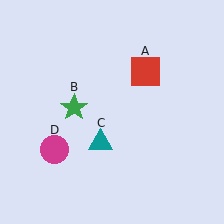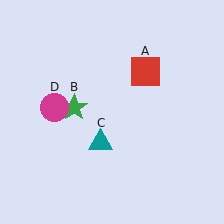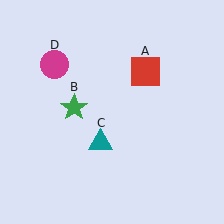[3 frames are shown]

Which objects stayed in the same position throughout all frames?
Red square (object A) and green star (object B) and teal triangle (object C) remained stationary.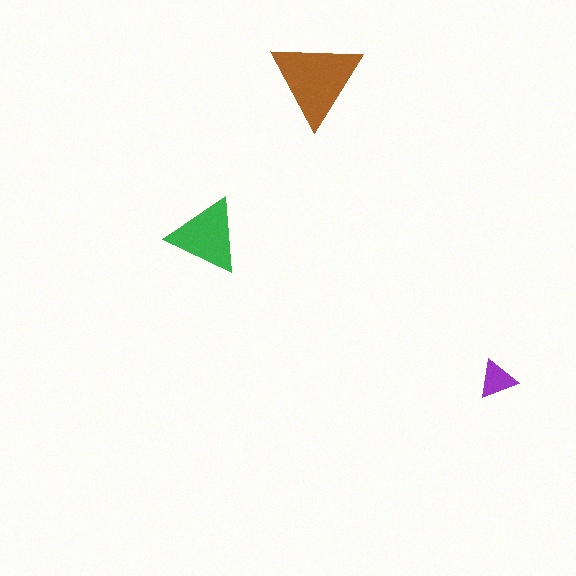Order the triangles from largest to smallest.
the brown one, the green one, the purple one.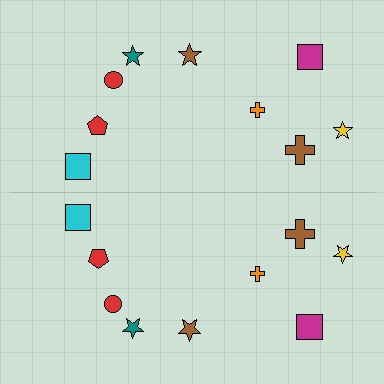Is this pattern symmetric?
Yes, this pattern has bilateral (reflection) symmetry.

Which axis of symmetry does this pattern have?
The pattern has a horizontal axis of symmetry running through the center of the image.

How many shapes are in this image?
There are 18 shapes in this image.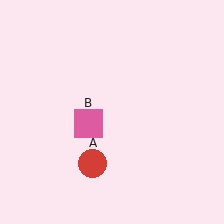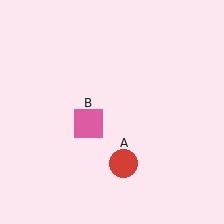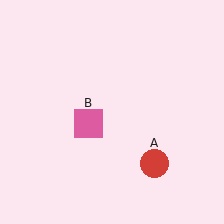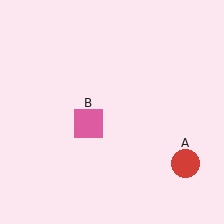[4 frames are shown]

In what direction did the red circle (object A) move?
The red circle (object A) moved right.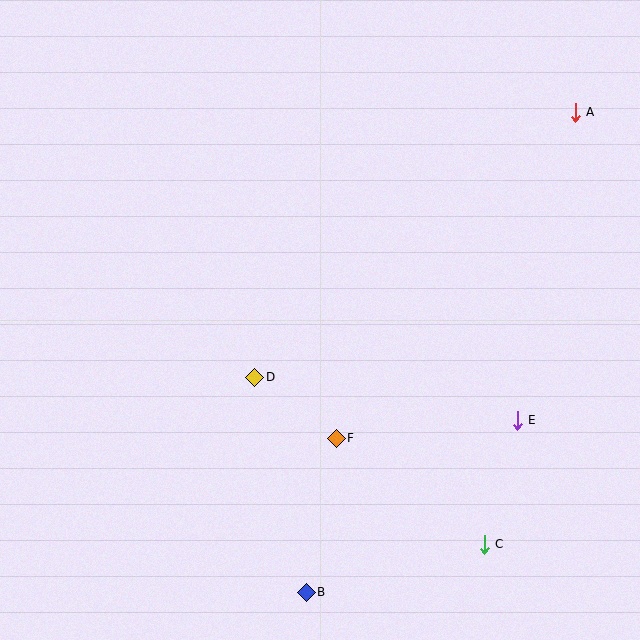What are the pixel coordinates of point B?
Point B is at (306, 592).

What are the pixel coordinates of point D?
Point D is at (255, 378).